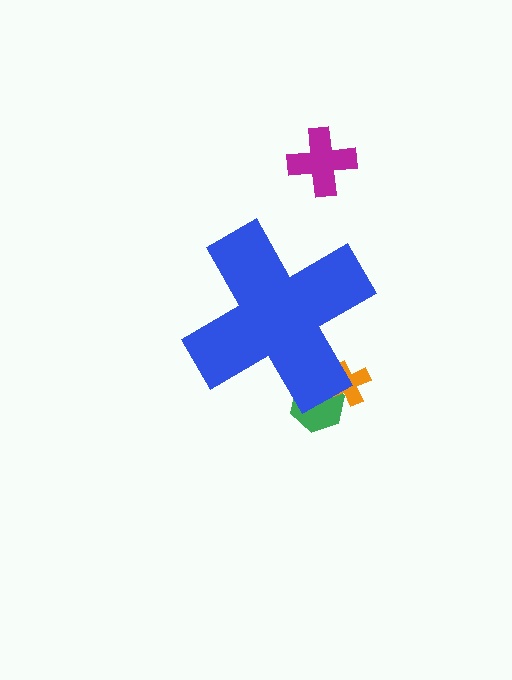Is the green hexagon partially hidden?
Yes, the green hexagon is partially hidden behind the blue cross.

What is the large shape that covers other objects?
A blue cross.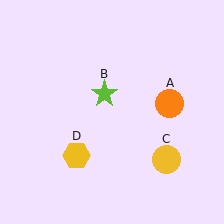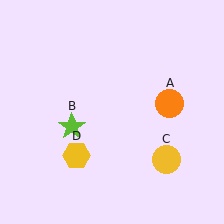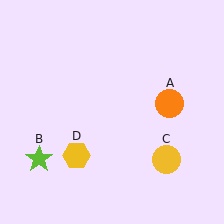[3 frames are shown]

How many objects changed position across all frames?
1 object changed position: lime star (object B).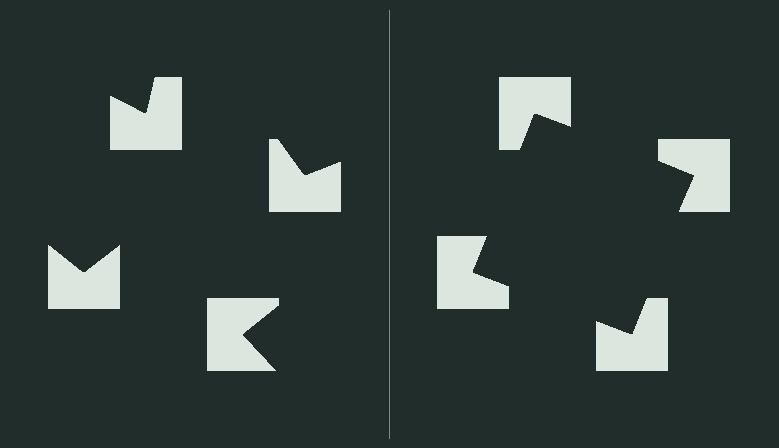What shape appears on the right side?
An illusory square.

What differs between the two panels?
The notched squares are positioned identically on both sides; only the wedge orientations differ. On the right they align to a square; on the left they are misaligned.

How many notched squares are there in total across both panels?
8 — 4 on each side.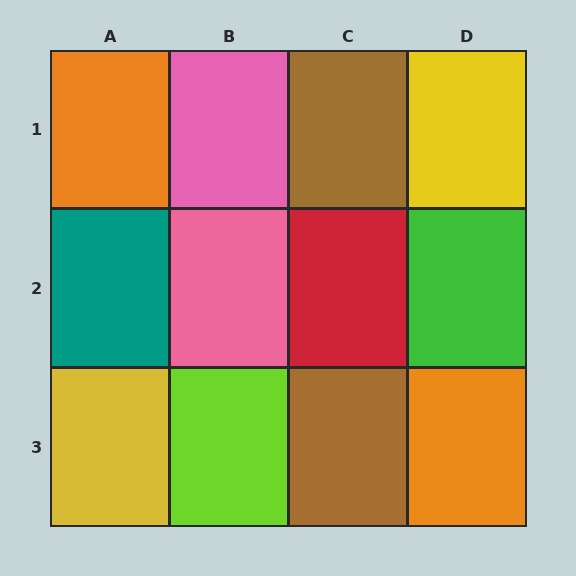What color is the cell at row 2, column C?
Red.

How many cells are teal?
1 cell is teal.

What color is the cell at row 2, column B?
Pink.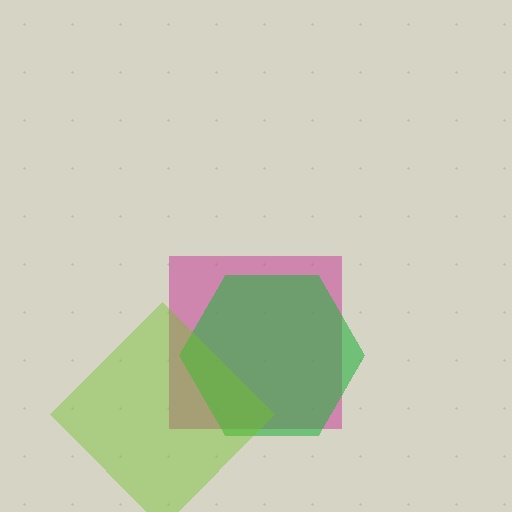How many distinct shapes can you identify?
There are 3 distinct shapes: a magenta square, a green hexagon, a lime diamond.